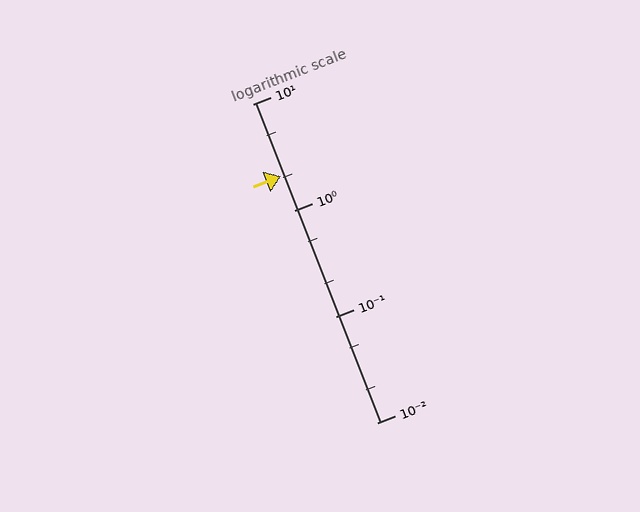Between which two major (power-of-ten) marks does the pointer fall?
The pointer is between 1 and 10.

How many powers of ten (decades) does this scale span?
The scale spans 3 decades, from 0.01 to 10.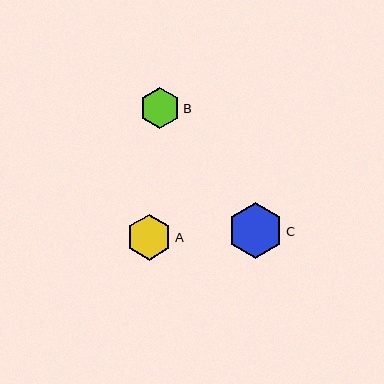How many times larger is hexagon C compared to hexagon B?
Hexagon C is approximately 1.4 times the size of hexagon B.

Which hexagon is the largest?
Hexagon C is the largest with a size of approximately 56 pixels.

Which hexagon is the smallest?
Hexagon B is the smallest with a size of approximately 41 pixels.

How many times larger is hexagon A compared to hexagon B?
Hexagon A is approximately 1.1 times the size of hexagon B.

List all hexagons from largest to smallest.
From largest to smallest: C, A, B.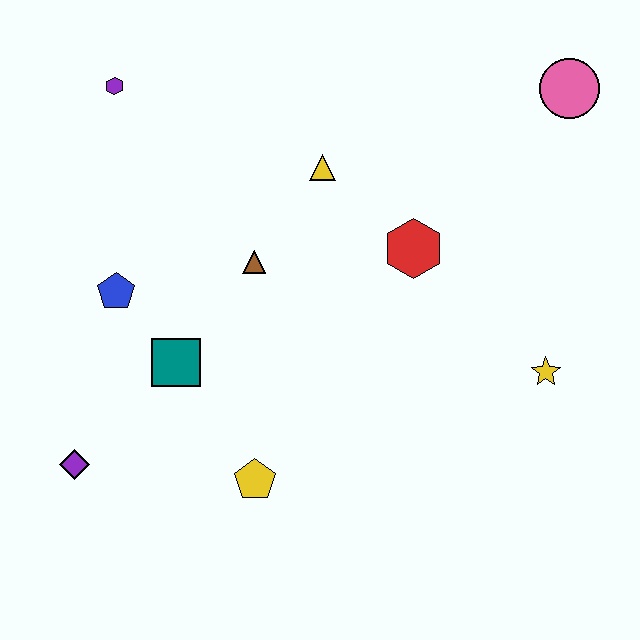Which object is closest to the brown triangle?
The yellow triangle is closest to the brown triangle.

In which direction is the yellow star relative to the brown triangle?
The yellow star is to the right of the brown triangle.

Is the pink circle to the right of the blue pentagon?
Yes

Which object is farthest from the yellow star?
The purple hexagon is farthest from the yellow star.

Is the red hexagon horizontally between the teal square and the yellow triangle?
No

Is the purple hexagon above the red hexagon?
Yes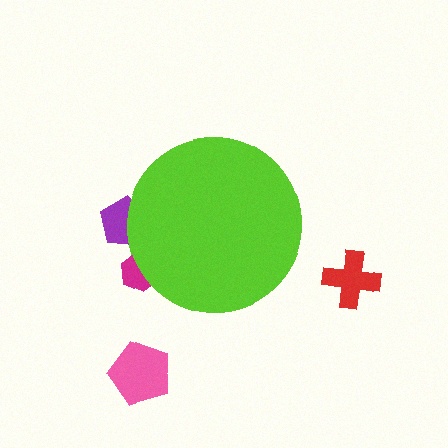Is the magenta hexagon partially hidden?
Yes, the magenta hexagon is partially hidden behind the lime circle.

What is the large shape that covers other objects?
A lime circle.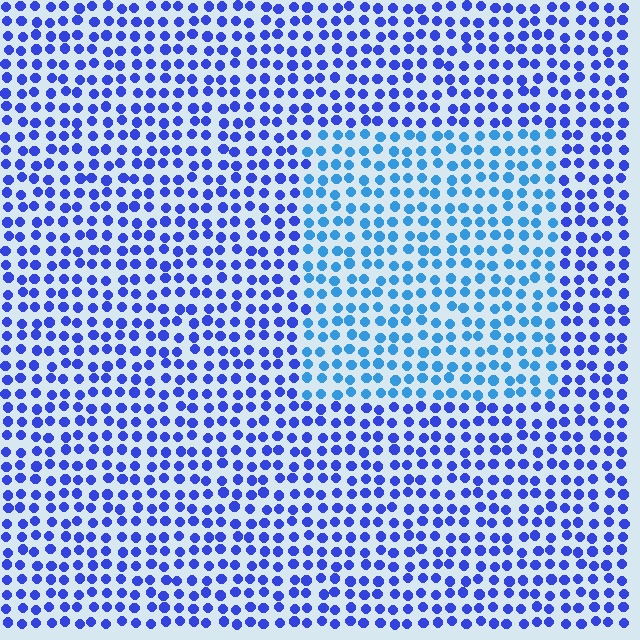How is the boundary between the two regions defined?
The boundary is defined purely by a slight shift in hue (about 31 degrees). Spacing, size, and orientation are identical on both sides.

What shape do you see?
I see a rectangle.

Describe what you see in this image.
The image is filled with small blue elements in a uniform arrangement. A rectangle-shaped region is visible where the elements are tinted to a slightly different hue, forming a subtle color boundary.